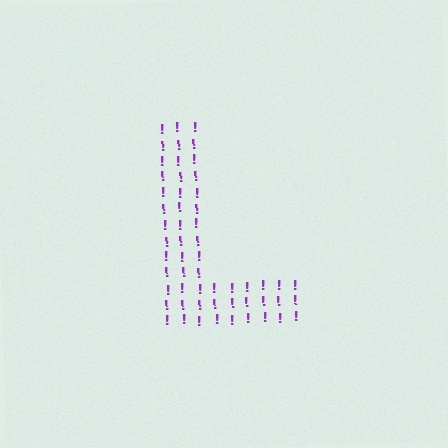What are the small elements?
The small elements are exclamation marks.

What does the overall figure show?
The overall figure shows the letter L.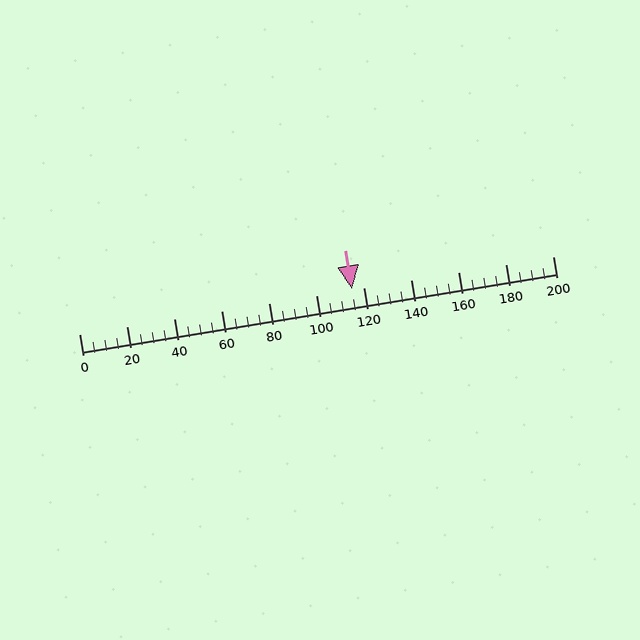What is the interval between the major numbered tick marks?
The major tick marks are spaced 20 units apart.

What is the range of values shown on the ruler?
The ruler shows values from 0 to 200.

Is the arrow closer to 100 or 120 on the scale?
The arrow is closer to 120.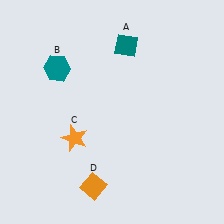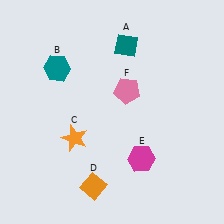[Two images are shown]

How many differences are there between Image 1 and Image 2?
There are 2 differences between the two images.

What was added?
A magenta hexagon (E), a pink pentagon (F) were added in Image 2.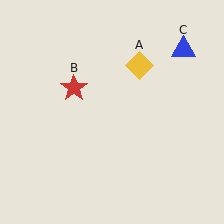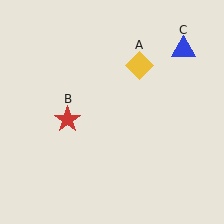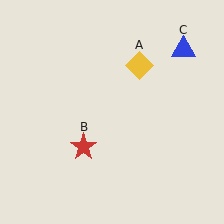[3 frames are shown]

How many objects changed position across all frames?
1 object changed position: red star (object B).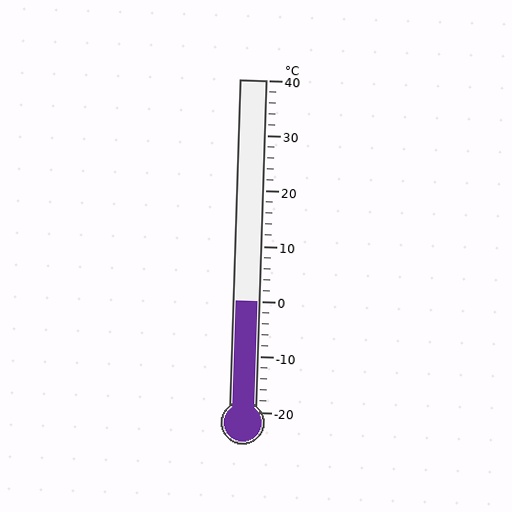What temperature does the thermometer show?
The thermometer shows approximately 0°C.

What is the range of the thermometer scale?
The thermometer scale ranges from -20°C to 40°C.